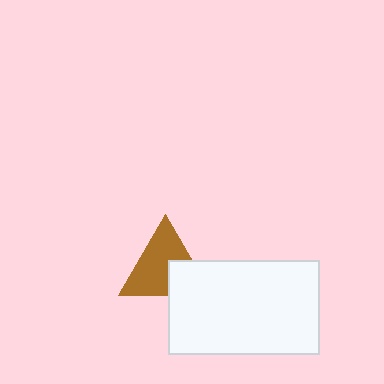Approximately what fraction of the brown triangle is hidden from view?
Roughly 32% of the brown triangle is hidden behind the white rectangle.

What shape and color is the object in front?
The object in front is a white rectangle.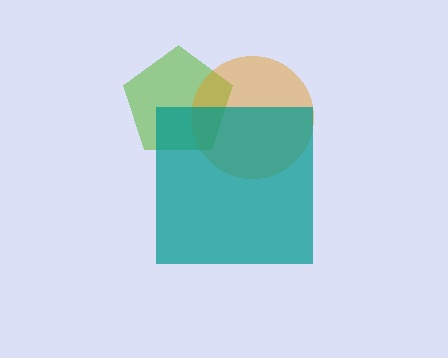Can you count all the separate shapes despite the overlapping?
Yes, there are 3 separate shapes.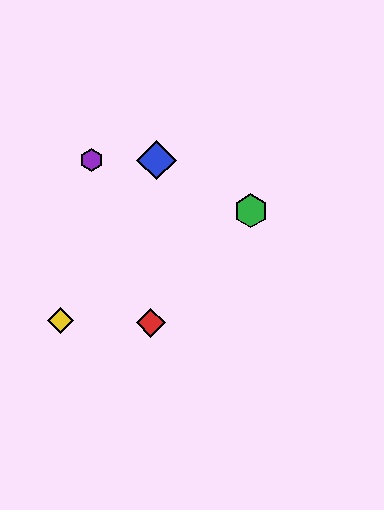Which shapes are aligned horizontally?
The blue diamond, the purple hexagon are aligned horizontally.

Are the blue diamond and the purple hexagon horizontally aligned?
Yes, both are at y≈160.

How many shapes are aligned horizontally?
2 shapes (the blue diamond, the purple hexagon) are aligned horizontally.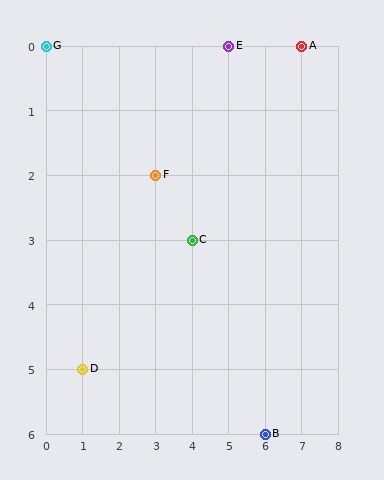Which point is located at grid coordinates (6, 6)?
Point B is at (6, 6).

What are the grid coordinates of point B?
Point B is at grid coordinates (6, 6).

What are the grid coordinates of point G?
Point G is at grid coordinates (0, 0).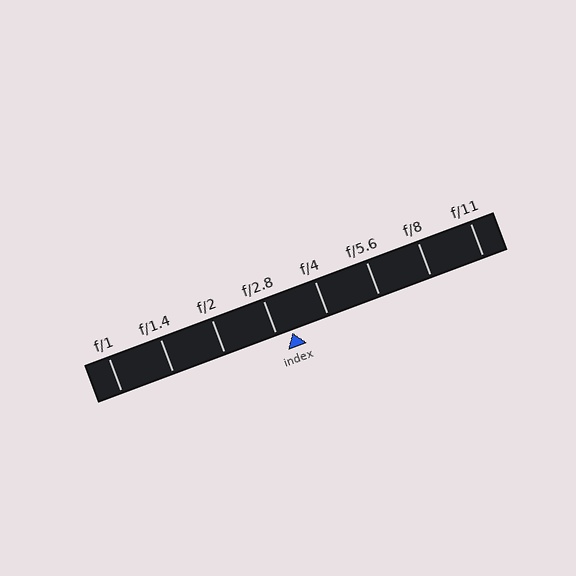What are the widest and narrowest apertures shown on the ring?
The widest aperture shown is f/1 and the narrowest is f/11.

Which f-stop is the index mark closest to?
The index mark is closest to f/2.8.